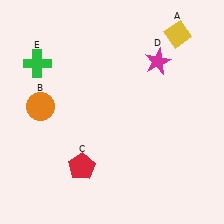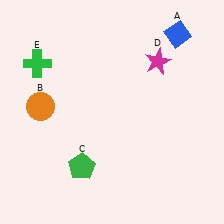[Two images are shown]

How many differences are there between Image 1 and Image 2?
There are 2 differences between the two images.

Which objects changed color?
A changed from yellow to blue. C changed from red to green.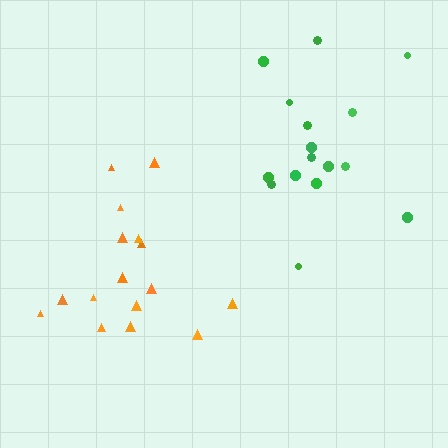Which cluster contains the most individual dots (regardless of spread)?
Green (16).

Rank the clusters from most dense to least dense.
green, orange.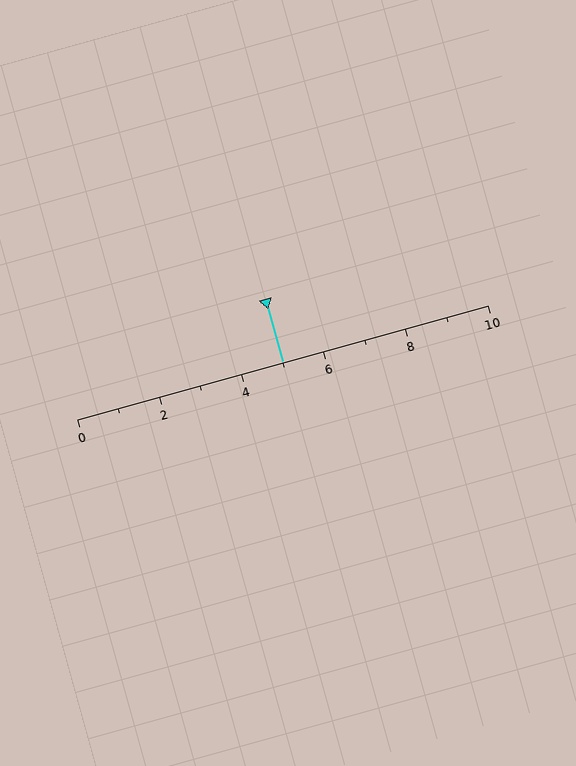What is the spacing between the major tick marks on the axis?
The major ticks are spaced 2 apart.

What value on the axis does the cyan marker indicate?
The marker indicates approximately 5.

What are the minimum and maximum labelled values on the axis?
The axis runs from 0 to 10.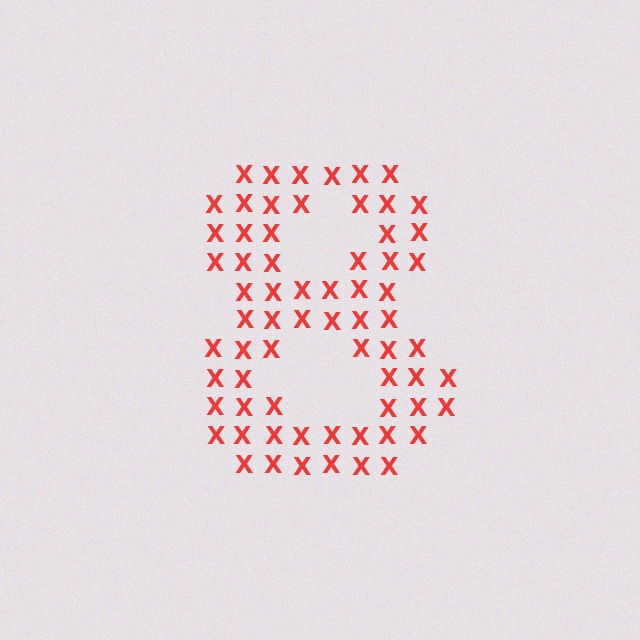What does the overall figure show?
The overall figure shows the digit 8.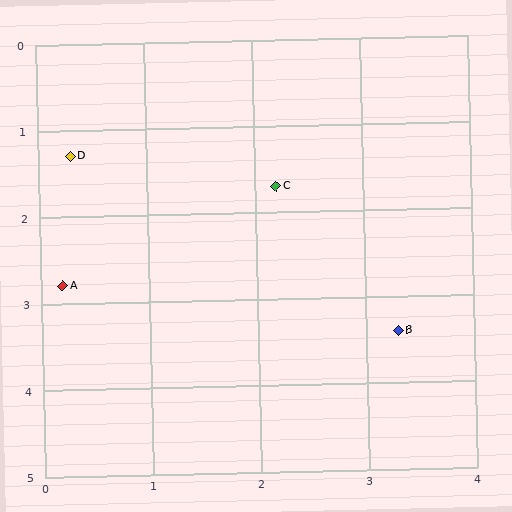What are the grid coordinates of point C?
Point C is at approximately (2.2, 1.7).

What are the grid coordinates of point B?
Point B is at approximately (3.3, 3.4).